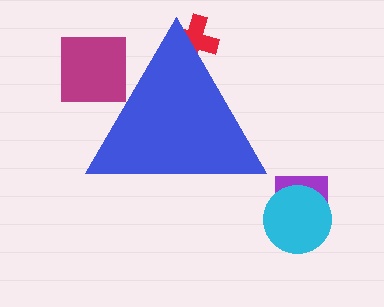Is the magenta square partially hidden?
Yes, the magenta square is partially hidden behind the blue triangle.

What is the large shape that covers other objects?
A blue triangle.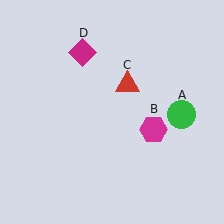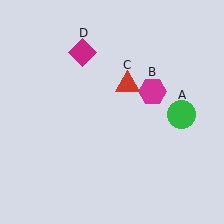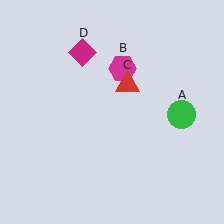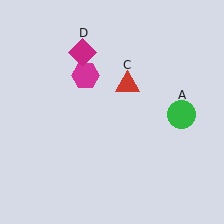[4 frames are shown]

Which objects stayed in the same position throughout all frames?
Green circle (object A) and red triangle (object C) and magenta diamond (object D) remained stationary.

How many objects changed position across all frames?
1 object changed position: magenta hexagon (object B).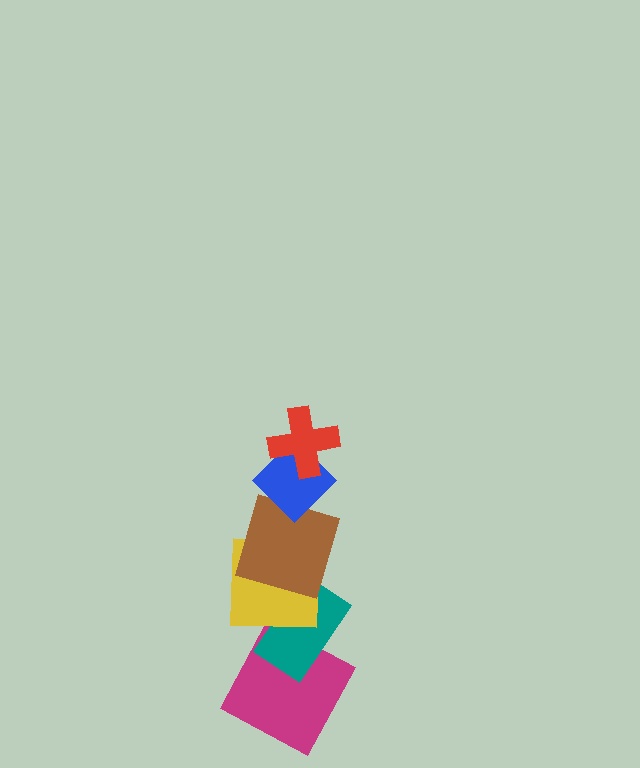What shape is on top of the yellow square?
The brown square is on top of the yellow square.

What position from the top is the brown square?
The brown square is 3rd from the top.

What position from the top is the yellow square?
The yellow square is 4th from the top.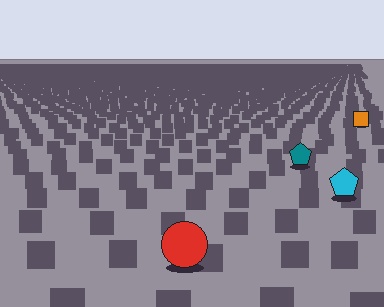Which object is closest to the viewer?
The red circle is closest. The texture marks near it are larger and more spread out.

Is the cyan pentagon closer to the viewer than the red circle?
No. The red circle is closer — you can tell from the texture gradient: the ground texture is coarser near it.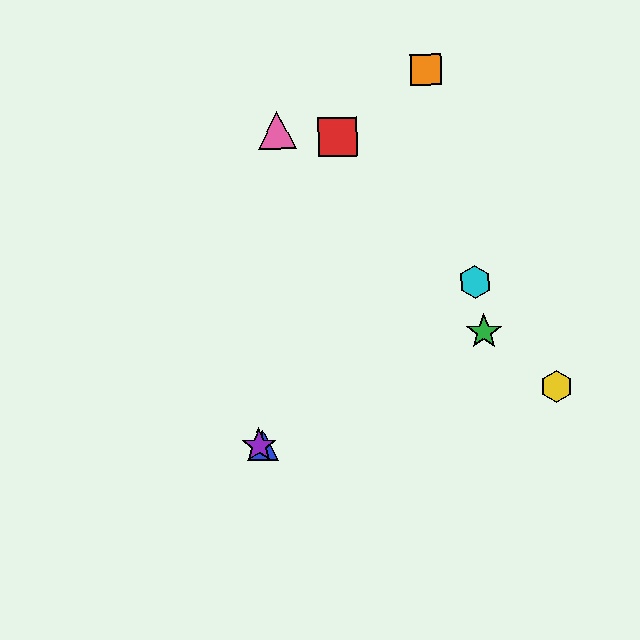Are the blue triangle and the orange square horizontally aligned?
No, the blue triangle is at y≈445 and the orange square is at y≈70.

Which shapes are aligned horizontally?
The blue triangle, the purple star are aligned horizontally.